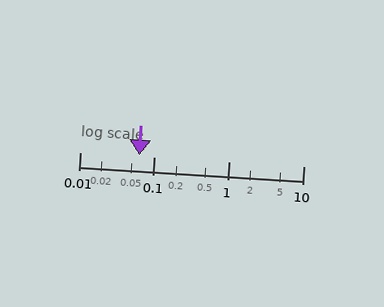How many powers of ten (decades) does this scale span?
The scale spans 3 decades, from 0.01 to 10.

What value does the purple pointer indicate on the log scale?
The pointer indicates approximately 0.063.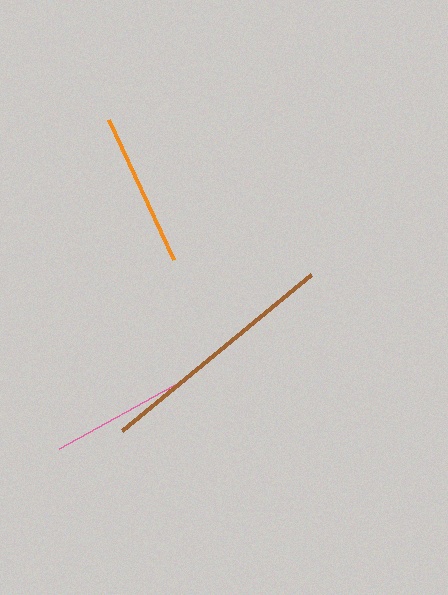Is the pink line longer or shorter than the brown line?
The brown line is longer than the pink line.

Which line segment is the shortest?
The pink line is the shortest at approximately 141 pixels.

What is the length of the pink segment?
The pink segment is approximately 141 pixels long.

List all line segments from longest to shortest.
From longest to shortest: brown, orange, pink.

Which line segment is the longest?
The brown line is the longest at approximately 246 pixels.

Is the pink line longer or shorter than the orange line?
The orange line is longer than the pink line.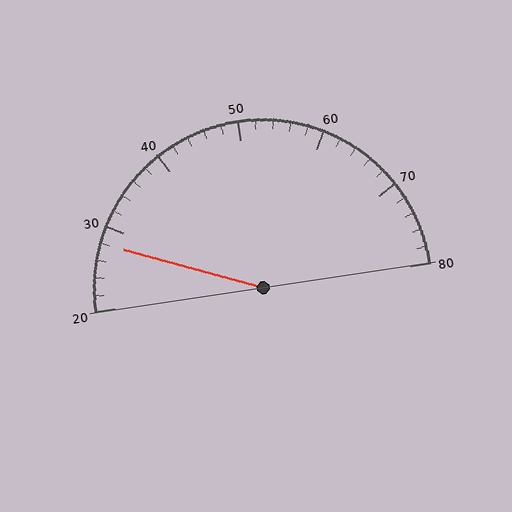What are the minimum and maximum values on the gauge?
The gauge ranges from 20 to 80.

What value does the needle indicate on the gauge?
The needle indicates approximately 28.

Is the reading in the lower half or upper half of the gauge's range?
The reading is in the lower half of the range (20 to 80).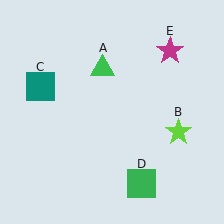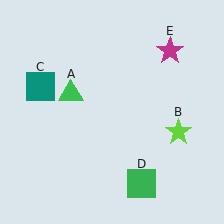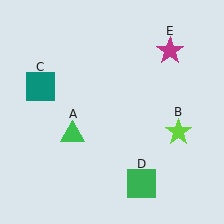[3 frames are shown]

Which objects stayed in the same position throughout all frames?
Lime star (object B) and teal square (object C) and green square (object D) and magenta star (object E) remained stationary.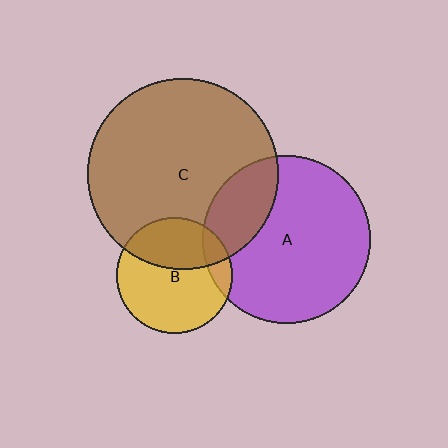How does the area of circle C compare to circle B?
Approximately 2.7 times.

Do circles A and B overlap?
Yes.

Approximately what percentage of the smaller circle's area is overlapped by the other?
Approximately 10%.